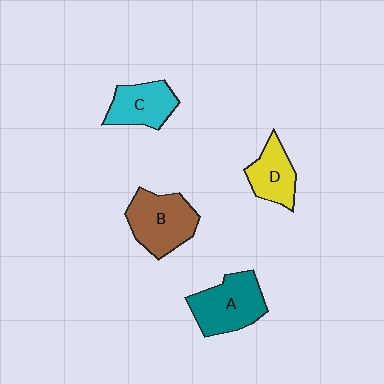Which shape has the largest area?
Shape A (teal).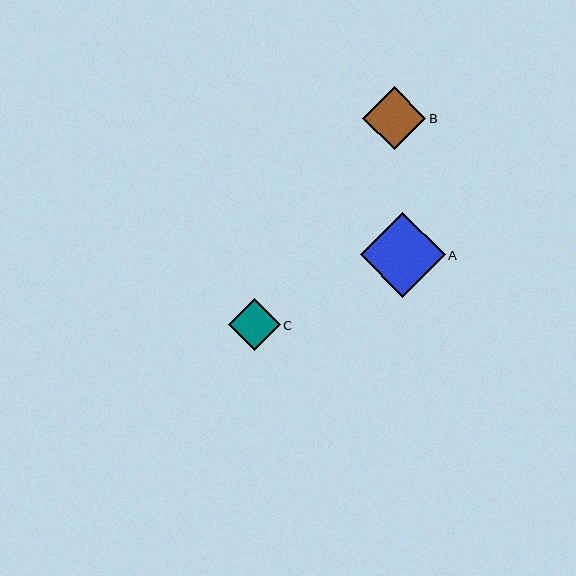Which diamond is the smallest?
Diamond C is the smallest with a size of approximately 52 pixels.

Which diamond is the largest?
Diamond A is the largest with a size of approximately 85 pixels.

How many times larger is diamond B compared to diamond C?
Diamond B is approximately 1.2 times the size of diamond C.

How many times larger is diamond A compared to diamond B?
Diamond A is approximately 1.3 times the size of diamond B.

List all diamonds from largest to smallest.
From largest to smallest: A, B, C.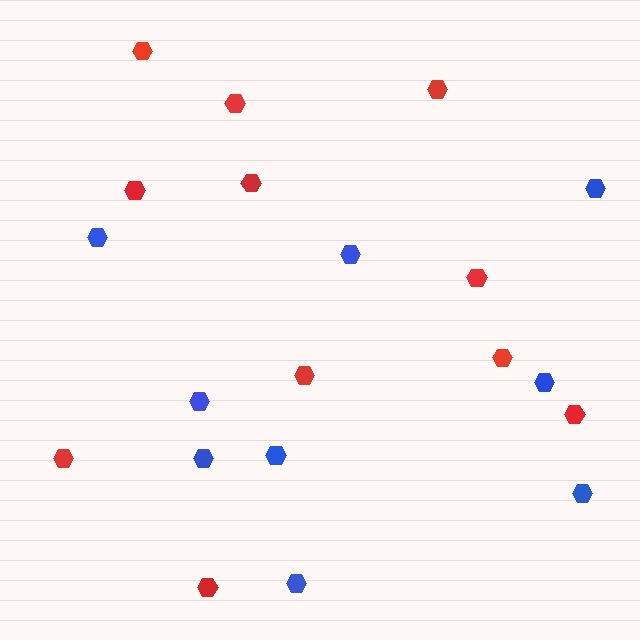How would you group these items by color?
There are 2 groups: one group of blue hexagons (9) and one group of red hexagons (11).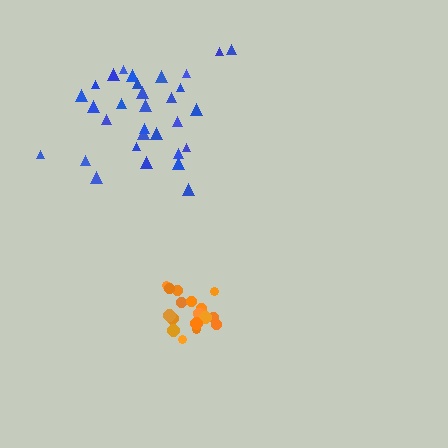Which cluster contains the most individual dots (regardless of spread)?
Blue (31).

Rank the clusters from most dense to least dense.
orange, blue.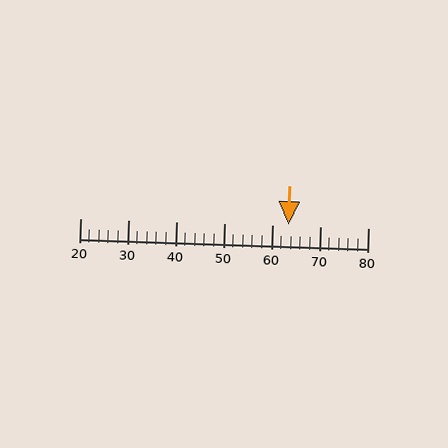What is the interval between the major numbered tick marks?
The major tick marks are spaced 10 units apart.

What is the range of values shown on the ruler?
The ruler shows values from 20 to 80.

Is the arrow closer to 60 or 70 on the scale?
The arrow is closer to 60.